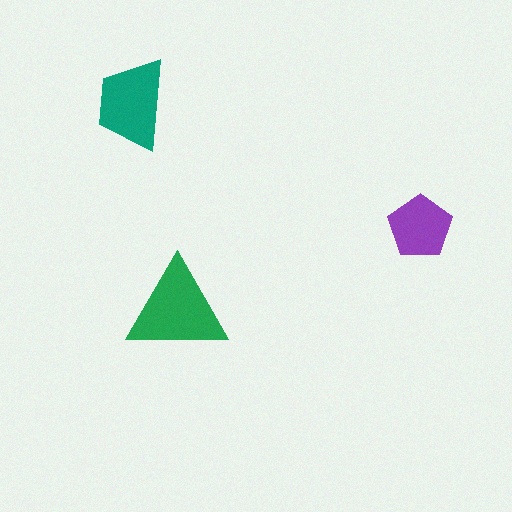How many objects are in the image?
There are 3 objects in the image.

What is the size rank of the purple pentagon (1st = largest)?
3rd.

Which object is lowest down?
The green triangle is bottommost.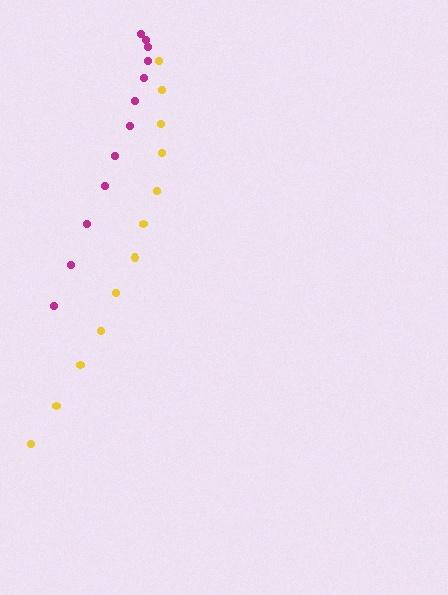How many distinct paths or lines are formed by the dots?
There are 2 distinct paths.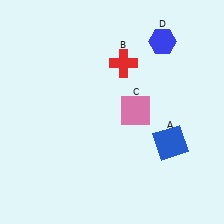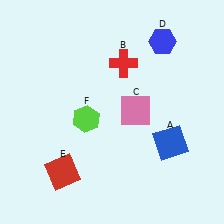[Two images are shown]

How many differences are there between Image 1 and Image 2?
There are 2 differences between the two images.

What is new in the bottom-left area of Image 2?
A red square (E) was added in the bottom-left area of Image 2.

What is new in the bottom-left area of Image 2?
A lime hexagon (F) was added in the bottom-left area of Image 2.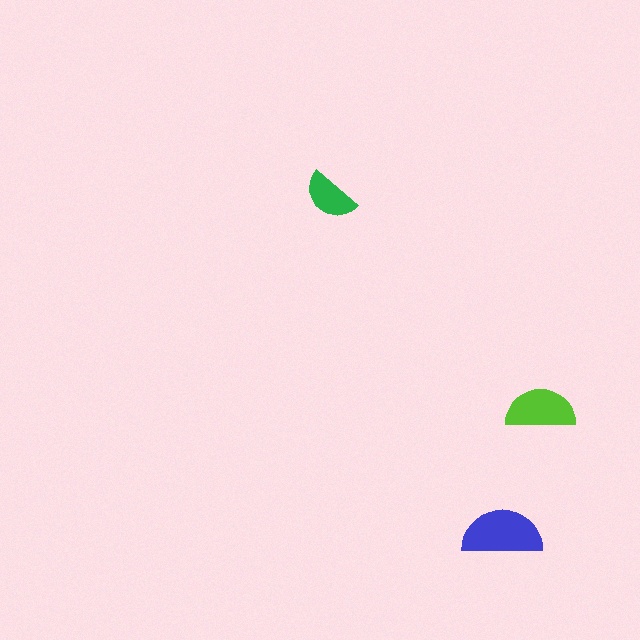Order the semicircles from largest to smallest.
the blue one, the lime one, the green one.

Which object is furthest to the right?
The lime semicircle is rightmost.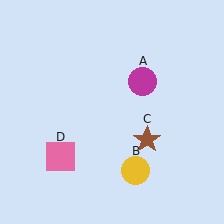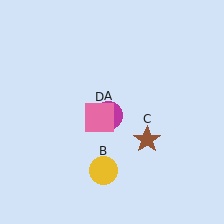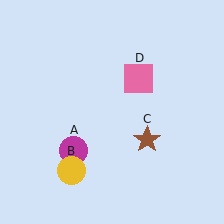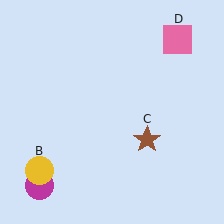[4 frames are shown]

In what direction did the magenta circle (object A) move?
The magenta circle (object A) moved down and to the left.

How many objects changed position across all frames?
3 objects changed position: magenta circle (object A), yellow circle (object B), pink square (object D).